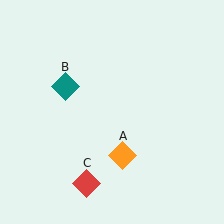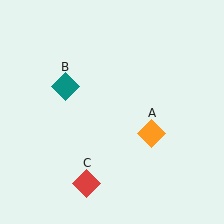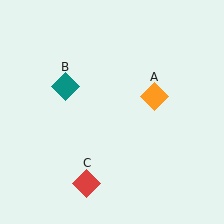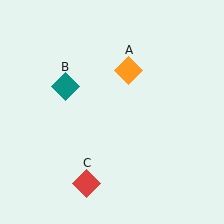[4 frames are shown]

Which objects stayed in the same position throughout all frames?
Teal diamond (object B) and red diamond (object C) remained stationary.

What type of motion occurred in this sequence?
The orange diamond (object A) rotated counterclockwise around the center of the scene.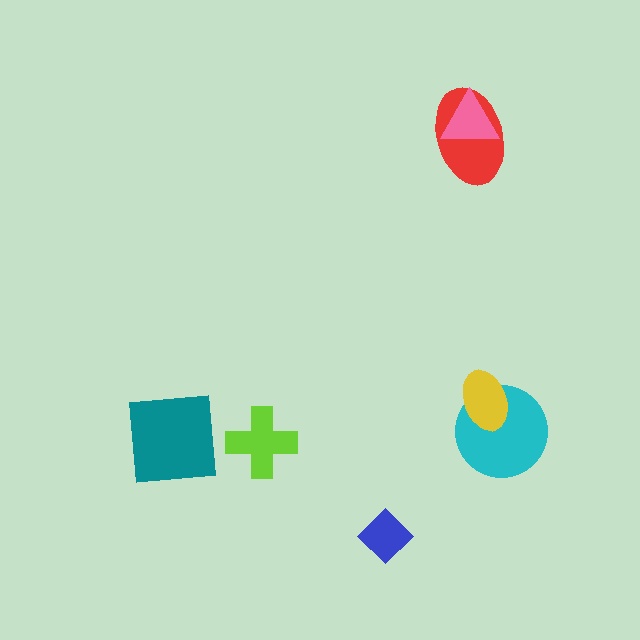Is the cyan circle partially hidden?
Yes, it is partially covered by another shape.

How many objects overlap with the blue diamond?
0 objects overlap with the blue diamond.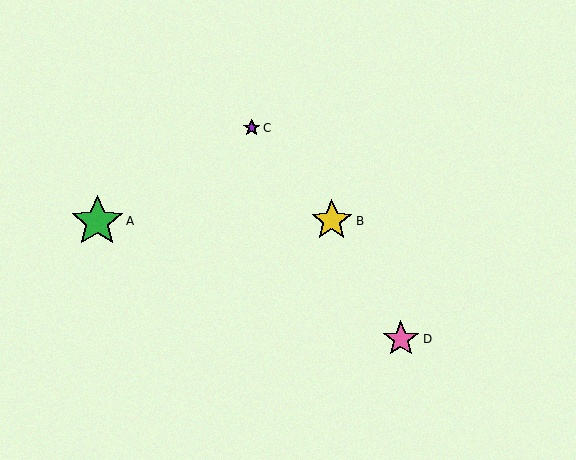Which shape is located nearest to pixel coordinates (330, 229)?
The yellow star (labeled B) at (332, 221) is nearest to that location.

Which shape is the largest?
The green star (labeled A) is the largest.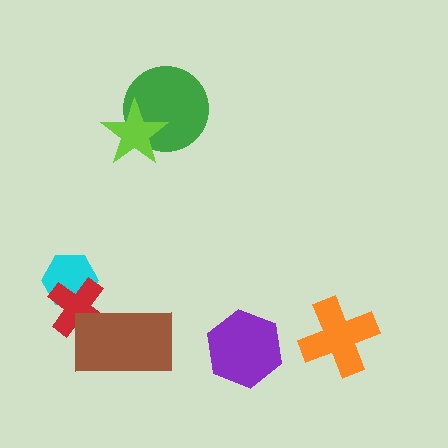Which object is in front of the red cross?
The brown rectangle is in front of the red cross.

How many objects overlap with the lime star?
1 object overlaps with the lime star.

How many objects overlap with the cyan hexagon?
1 object overlaps with the cyan hexagon.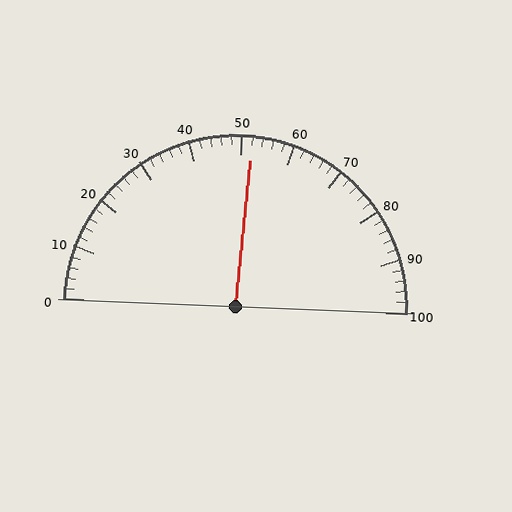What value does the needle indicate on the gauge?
The needle indicates approximately 52.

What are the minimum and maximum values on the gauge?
The gauge ranges from 0 to 100.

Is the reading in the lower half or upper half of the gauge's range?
The reading is in the upper half of the range (0 to 100).